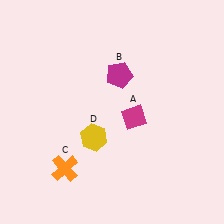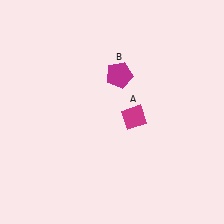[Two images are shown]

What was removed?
The orange cross (C), the yellow hexagon (D) were removed in Image 2.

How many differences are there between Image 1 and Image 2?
There are 2 differences between the two images.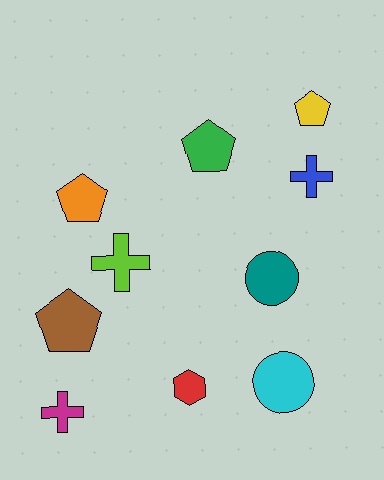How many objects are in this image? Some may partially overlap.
There are 10 objects.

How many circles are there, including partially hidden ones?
There are 2 circles.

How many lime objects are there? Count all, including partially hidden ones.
There is 1 lime object.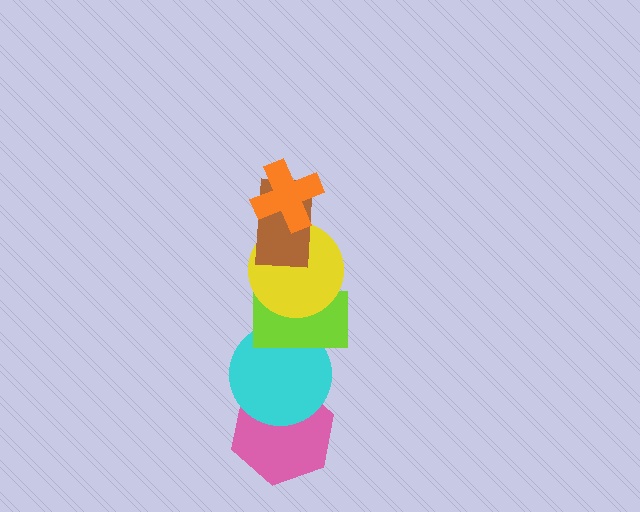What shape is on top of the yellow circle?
The brown rectangle is on top of the yellow circle.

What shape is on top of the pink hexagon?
The cyan circle is on top of the pink hexagon.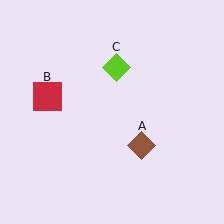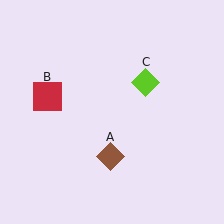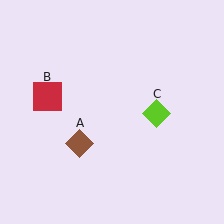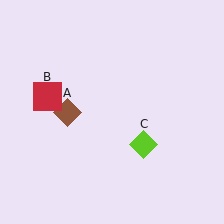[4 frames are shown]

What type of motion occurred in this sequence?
The brown diamond (object A), lime diamond (object C) rotated clockwise around the center of the scene.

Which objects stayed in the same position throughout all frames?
Red square (object B) remained stationary.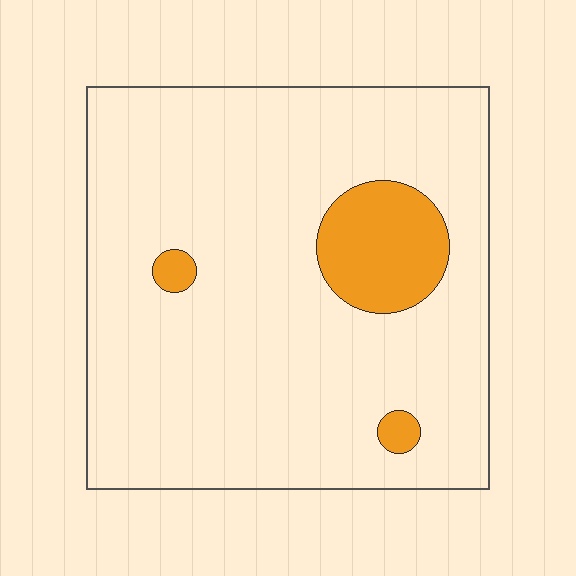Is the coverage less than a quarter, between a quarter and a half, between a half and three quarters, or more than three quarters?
Less than a quarter.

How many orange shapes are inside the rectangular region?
3.